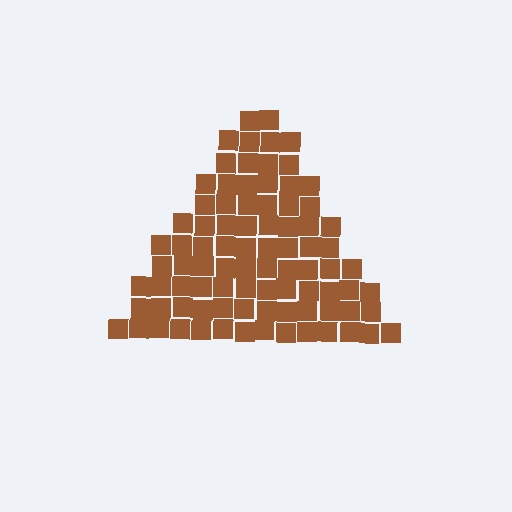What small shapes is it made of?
It is made of small squares.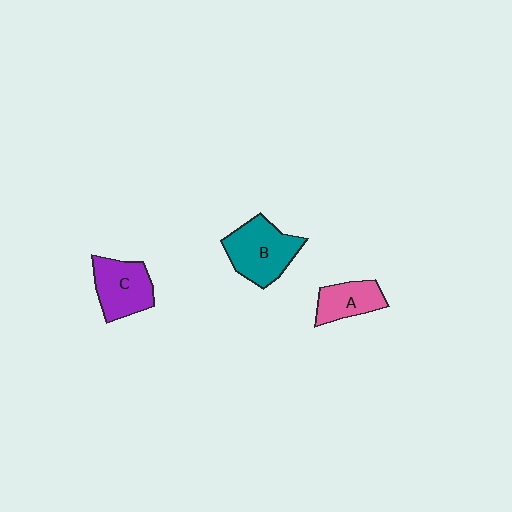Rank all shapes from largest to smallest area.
From largest to smallest: B (teal), C (purple), A (pink).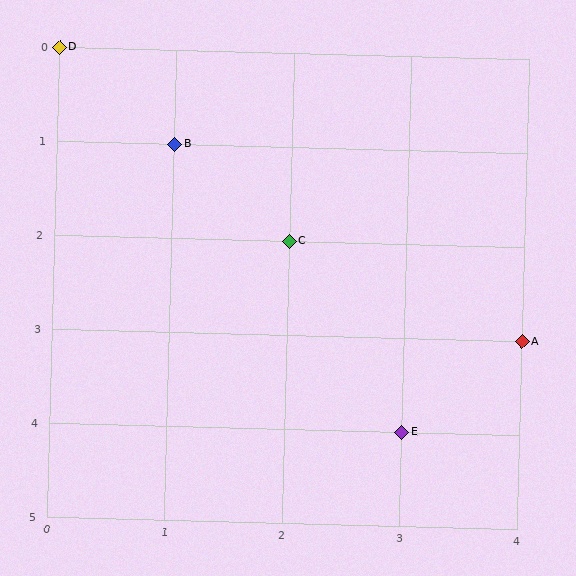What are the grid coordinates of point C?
Point C is at grid coordinates (2, 2).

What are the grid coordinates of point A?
Point A is at grid coordinates (4, 3).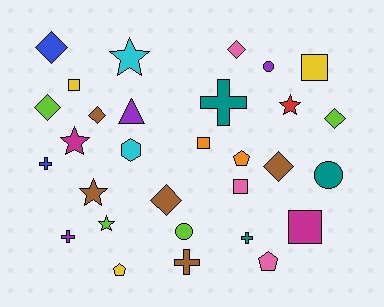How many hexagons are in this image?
There is 1 hexagon.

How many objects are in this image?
There are 30 objects.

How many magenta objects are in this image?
There are 2 magenta objects.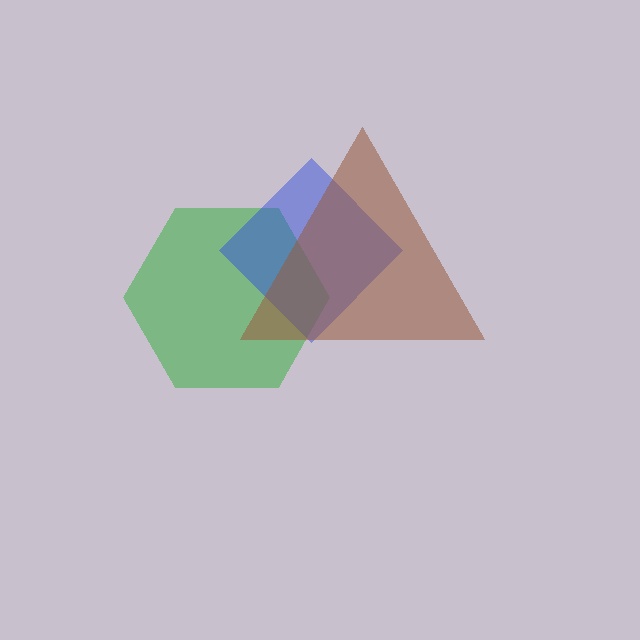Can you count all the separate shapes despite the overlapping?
Yes, there are 3 separate shapes.